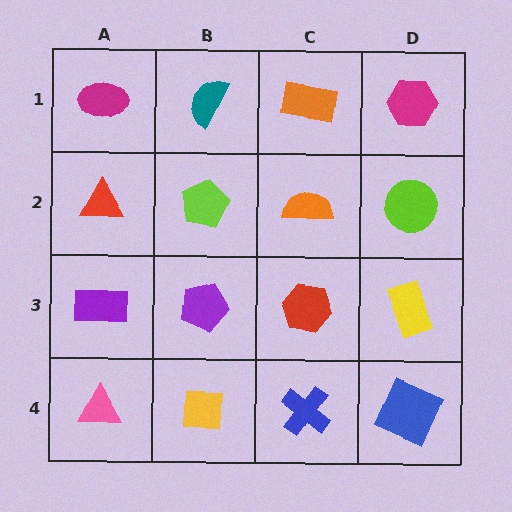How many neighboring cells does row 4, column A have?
2.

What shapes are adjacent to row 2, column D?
A magenta hexagon (row 1, column D), a yellow rectangle (row 3, column D), an orange semicircle (row 2, column C).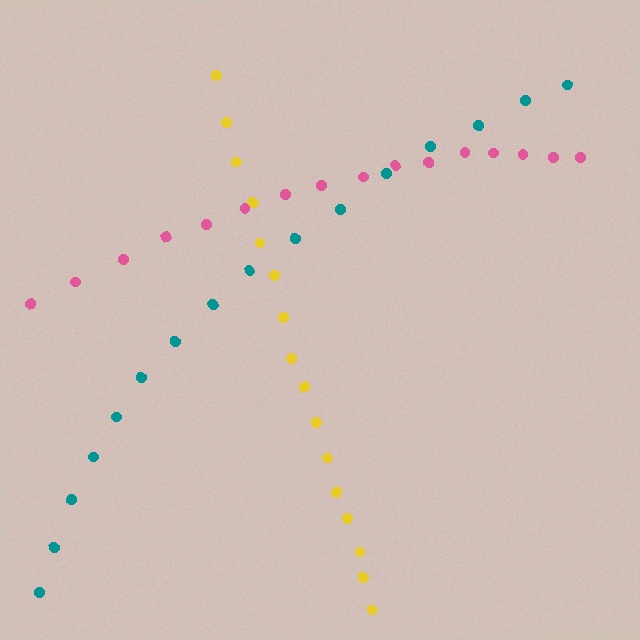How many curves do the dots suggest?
There are 3 distinct paths.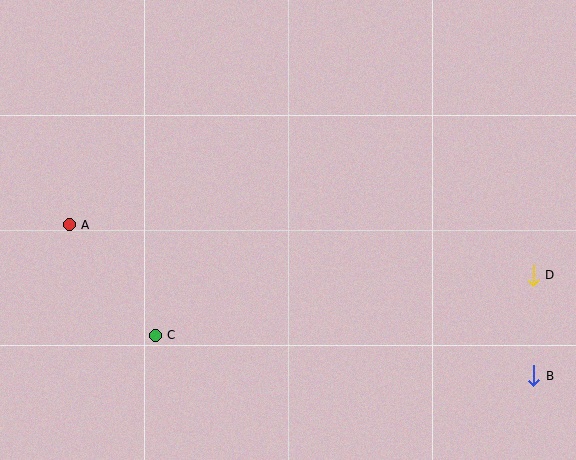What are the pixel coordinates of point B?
Point B is at (534, 376).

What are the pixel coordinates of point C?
Point C is at (155, 335).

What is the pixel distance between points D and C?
The distance between D and C is 383 pixels.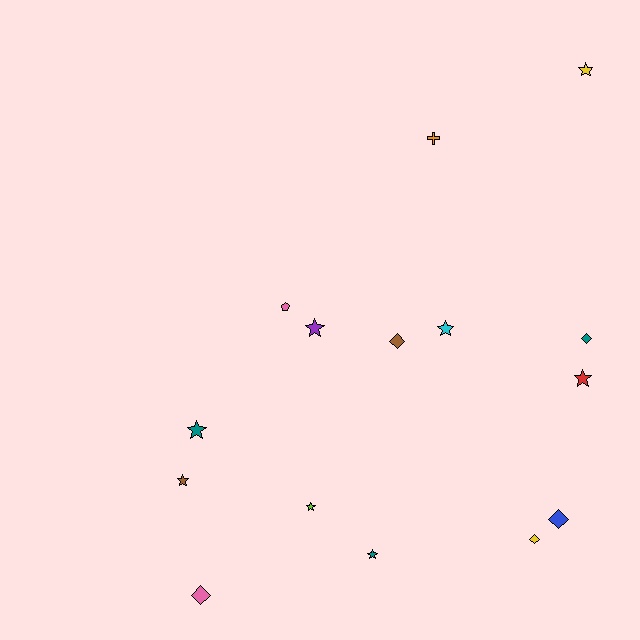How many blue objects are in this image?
There is 1 blue object.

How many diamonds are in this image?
There are 5 diamonds.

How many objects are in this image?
There are 15 objects.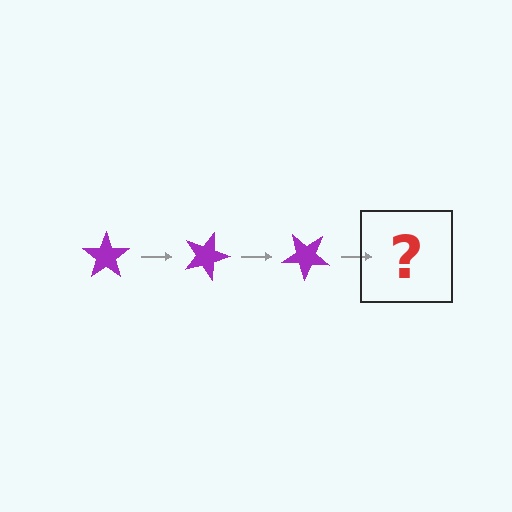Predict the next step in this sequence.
The next step is a purple star rotated 60 degrees.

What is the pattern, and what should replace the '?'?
The pattern is that the star rotates 20 degrees each step. The '?' should be a purple star rotated 60 degrees.